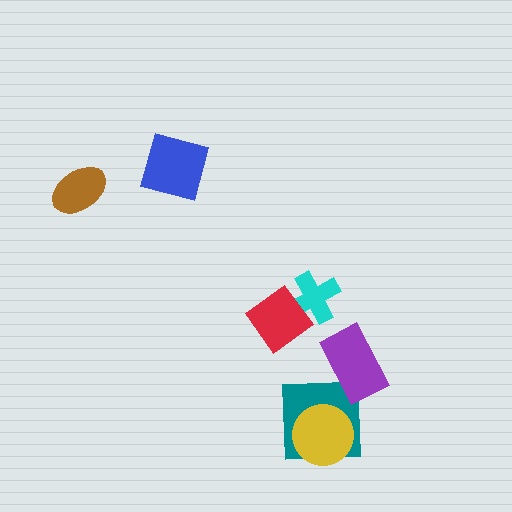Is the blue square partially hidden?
No, no other shape covers it.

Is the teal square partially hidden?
Yes, it is partially covered by another shape.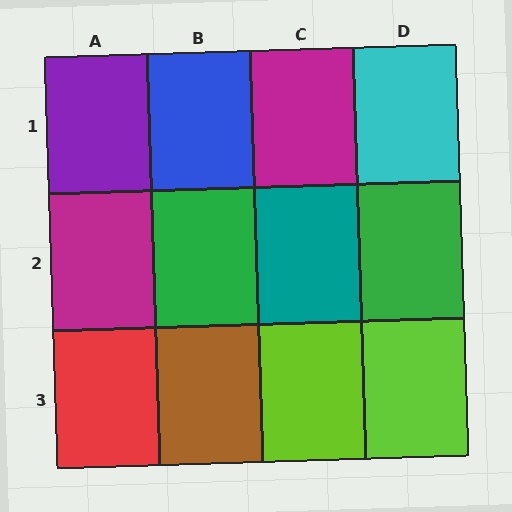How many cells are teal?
1 cell is teal.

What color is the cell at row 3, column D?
Lime.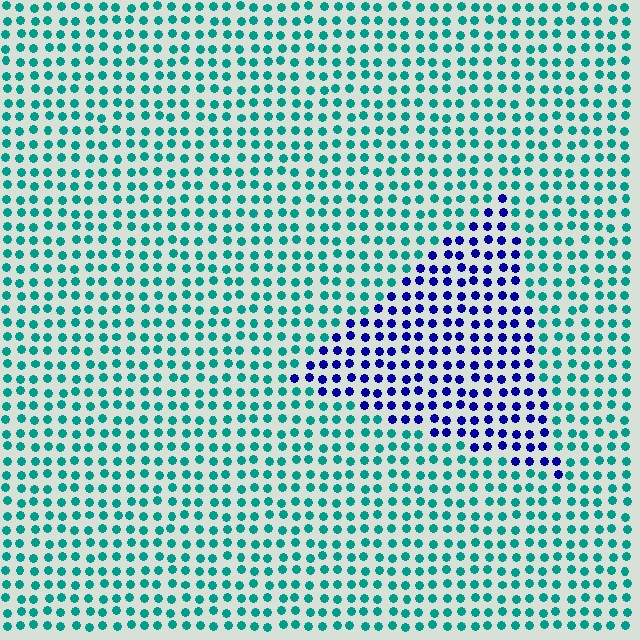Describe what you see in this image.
The image is filled with small teal elements in a uniform arrangement. A triangle-shaped region is visible where the elements are tinted to a slightly different hue, forming a subtle color boundary.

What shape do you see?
I see a triangle.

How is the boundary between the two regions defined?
The boundary is defined purely by a slight shift in hue (about 69 degrees). Spacing, size, and orientation are identical on both sides.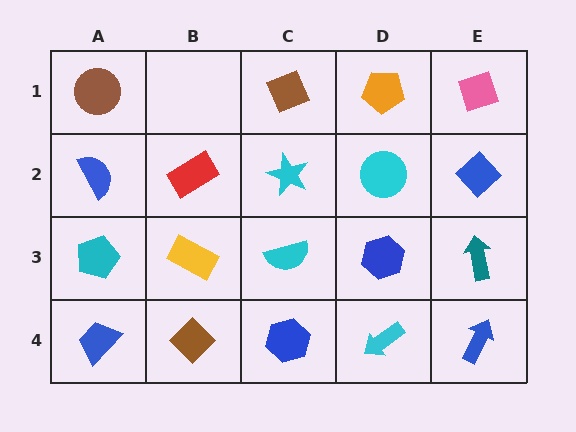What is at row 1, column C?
A brown diamond.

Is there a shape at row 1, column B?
No, that cell is empty.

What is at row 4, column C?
A blue hexagon.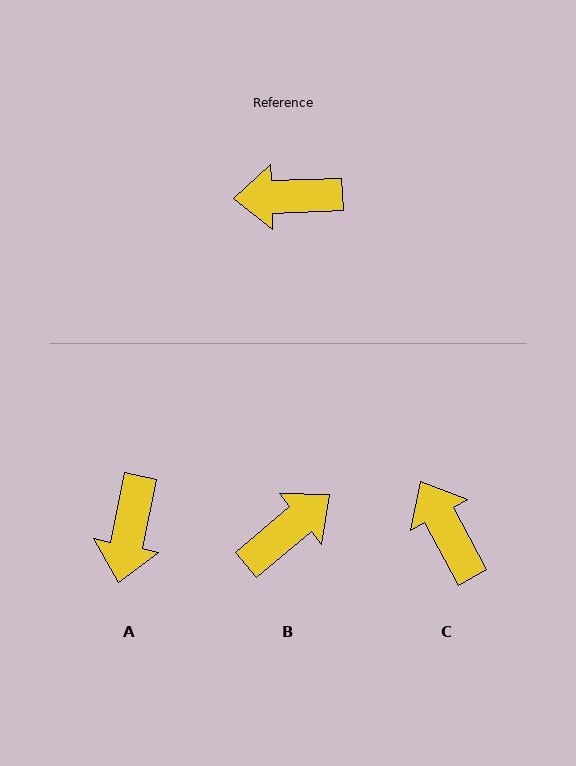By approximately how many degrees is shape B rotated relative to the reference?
Approximately 142 degrees clockwise.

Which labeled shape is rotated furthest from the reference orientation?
B, about 142 degrees away.